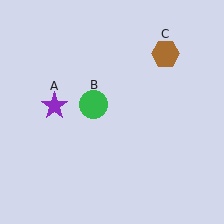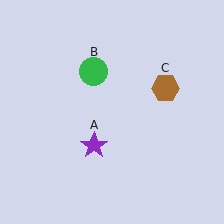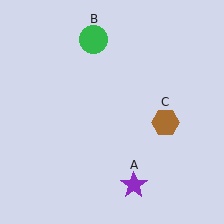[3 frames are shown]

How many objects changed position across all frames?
3 objects changed position: purple star (object A), green circle (object B), brown hexagon (object C).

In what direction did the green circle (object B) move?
The green circle (object B) moved up.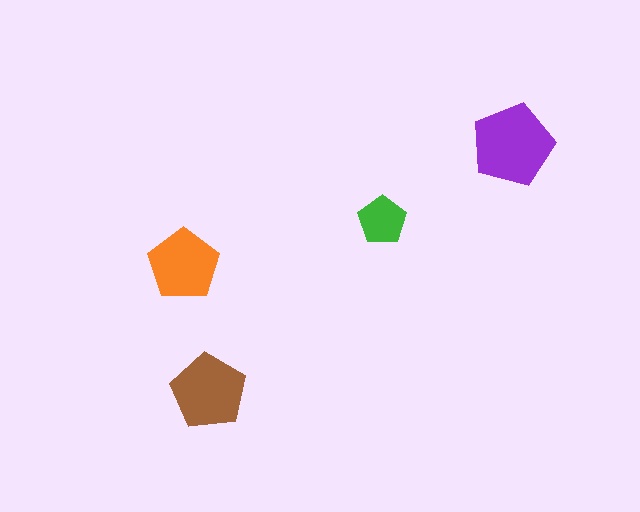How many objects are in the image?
There are 4 objects in the image.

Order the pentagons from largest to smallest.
the purple one, the brown one, the orange one, the green one.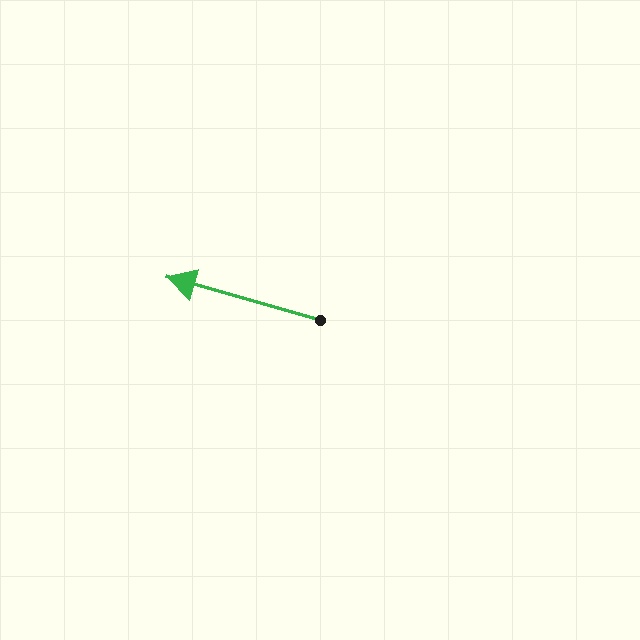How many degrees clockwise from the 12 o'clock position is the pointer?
Approximately 286 degrees.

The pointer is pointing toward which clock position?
Roughly 10 o'clock.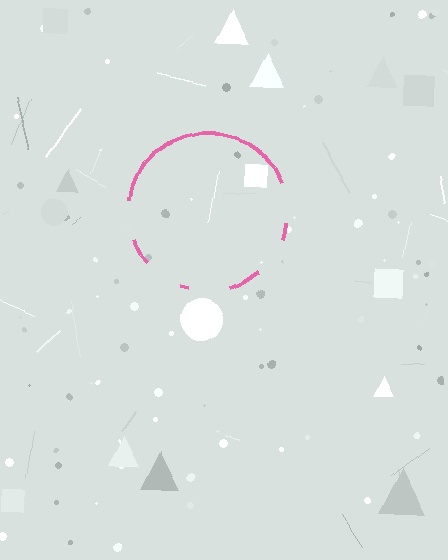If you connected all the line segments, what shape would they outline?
They would outline a circle.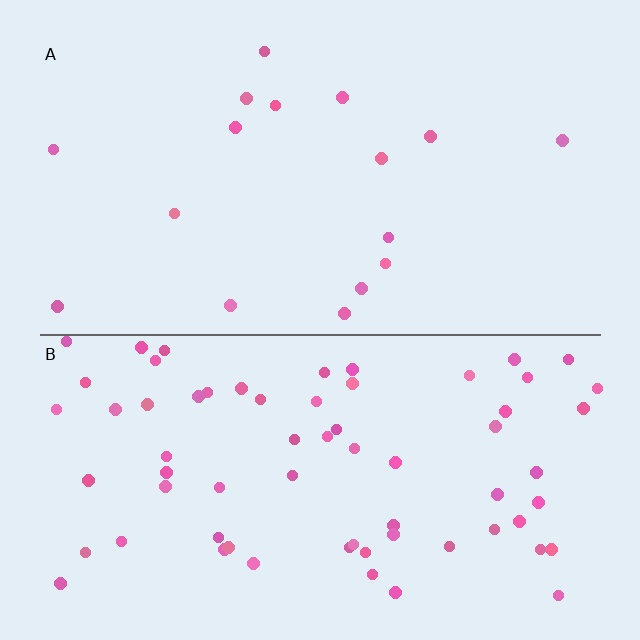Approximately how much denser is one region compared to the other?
Approximately 4.0× — region B over region A.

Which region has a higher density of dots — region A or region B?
B (the bottom).